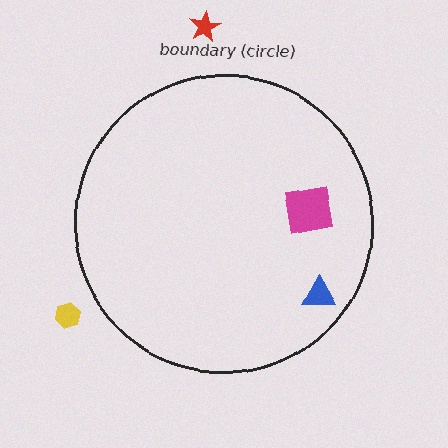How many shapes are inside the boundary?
2 inside, 2 outside.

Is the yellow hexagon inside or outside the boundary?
Outside.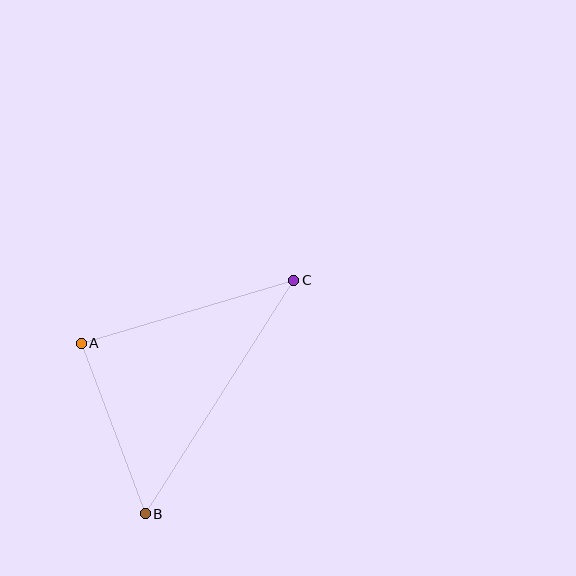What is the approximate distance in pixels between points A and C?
The distance between A and C is approximately 221 pixels.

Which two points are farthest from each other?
Points B and C are farthest from each other.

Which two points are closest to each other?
Points A and B are closest to each other.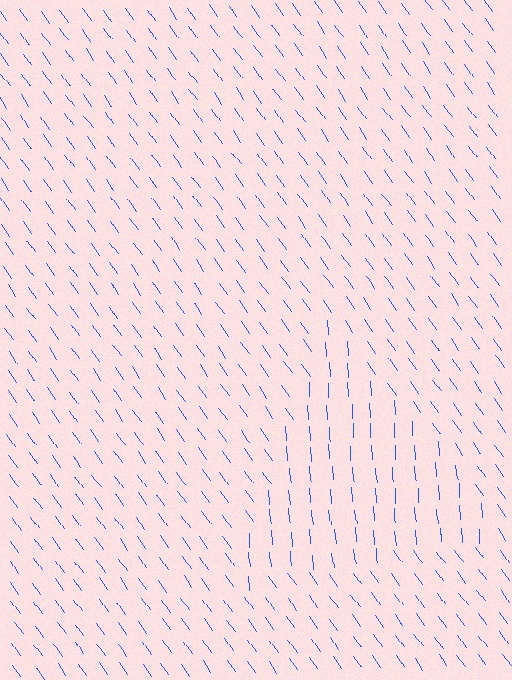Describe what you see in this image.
The image is filled with small blue line segments. A triangle region in the image has lines oriented differently from the surrounding lines, creating a visible texture boundary.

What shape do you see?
I see a triangle.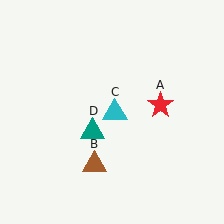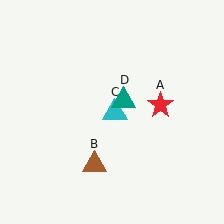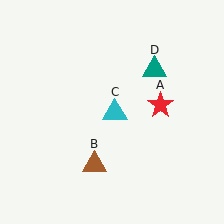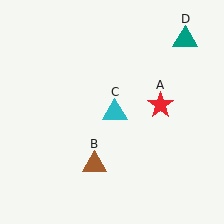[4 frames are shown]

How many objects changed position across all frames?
1 object changed position: teal triangle (object D).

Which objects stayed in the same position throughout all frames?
Red star (object A) and brown triangle (object B) and cyan triangle (object C) remained stationary.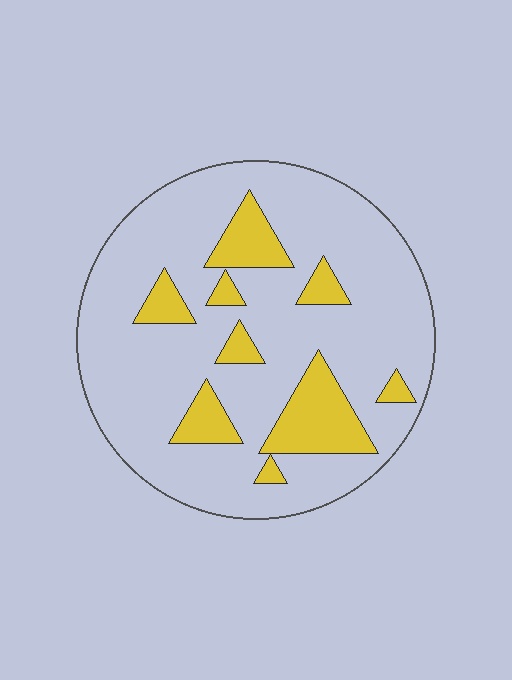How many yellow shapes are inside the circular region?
9.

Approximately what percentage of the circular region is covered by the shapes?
Approximately 20%.